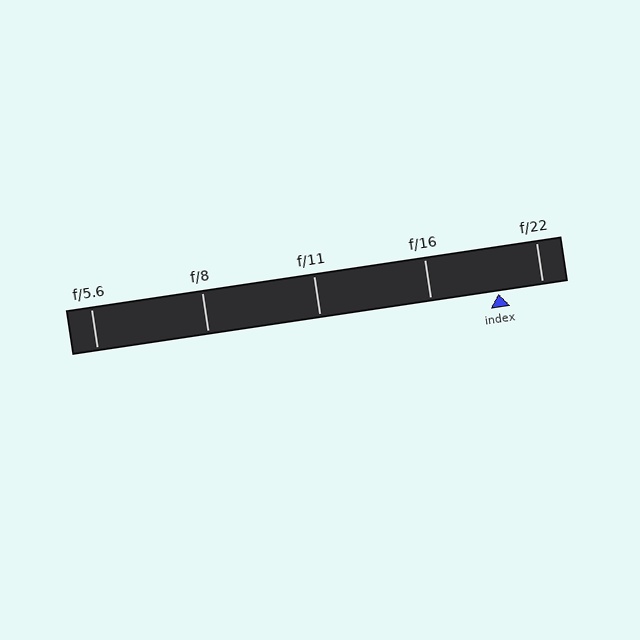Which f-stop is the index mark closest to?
The index mark is closest to f/22.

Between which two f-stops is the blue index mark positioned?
The index mark is between f/16 and f/22.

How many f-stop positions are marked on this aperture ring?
There are 5 f-stop positions marked.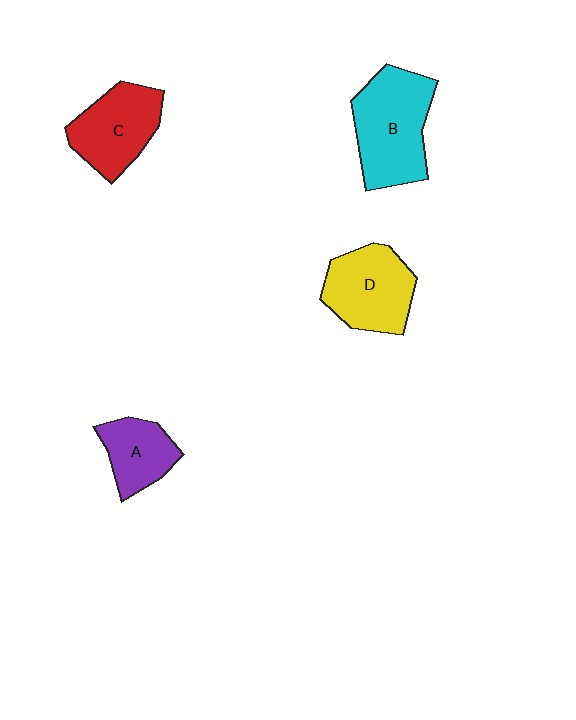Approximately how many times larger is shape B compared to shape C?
Approximately 1.3 times.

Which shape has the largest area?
Shape B (cyan).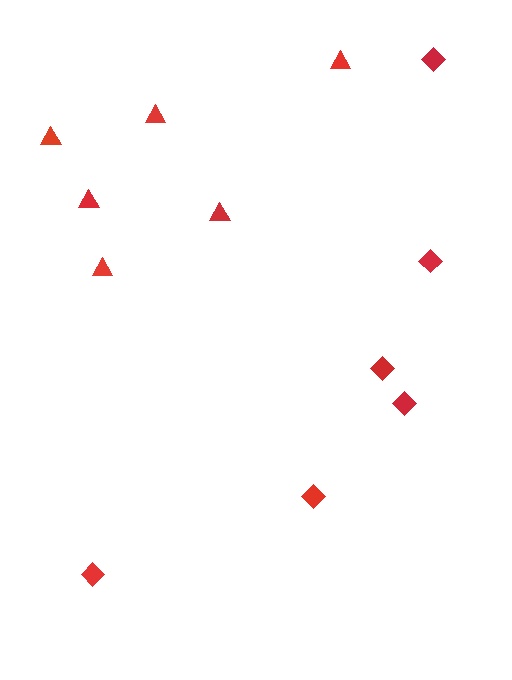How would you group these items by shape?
There are 2 groups: one group of diamonds (6) and one group of triangles (6).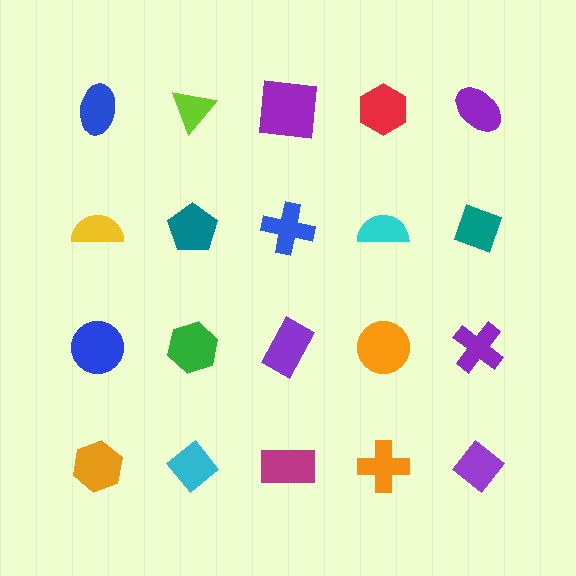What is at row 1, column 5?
A purple ellipse.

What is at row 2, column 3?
A blue cross.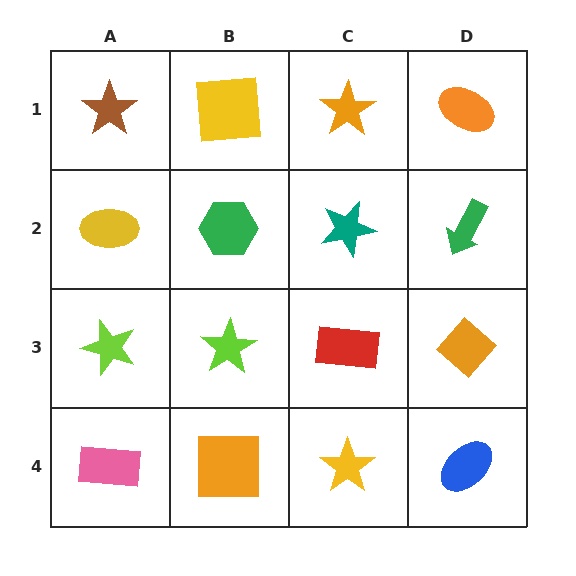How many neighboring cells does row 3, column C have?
4.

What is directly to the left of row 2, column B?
A yellow ellipse.